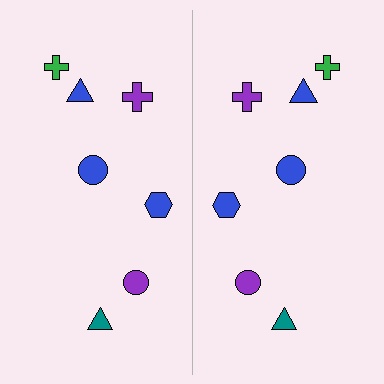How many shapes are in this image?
There are 14 shapes in this image.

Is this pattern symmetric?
Yes, this pattern has bilateral (reflection) symmetry.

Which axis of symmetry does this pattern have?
The pattern has a vertical axis of symmetry running through the center of the image.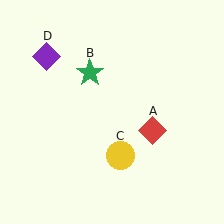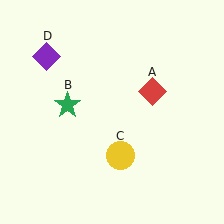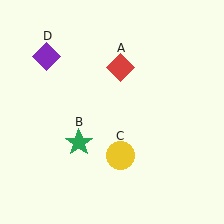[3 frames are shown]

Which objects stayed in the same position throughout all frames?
Yellow circle (object C) and purple diamond (object D) remained stationary.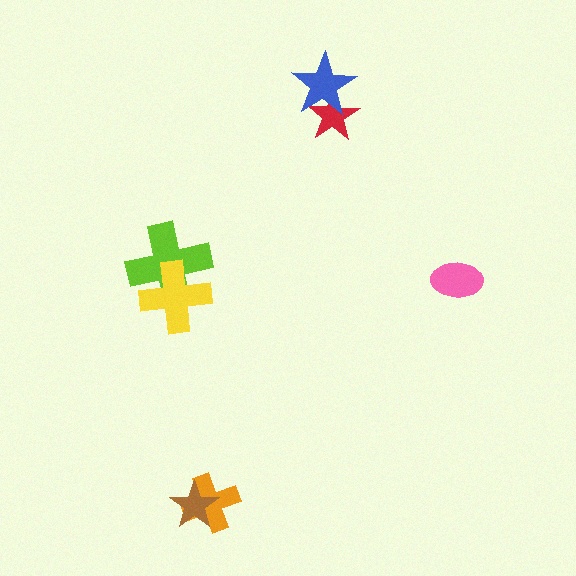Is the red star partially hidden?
Yes, it is partially covered by another shape.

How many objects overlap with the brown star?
1 object overlaps with the brown star.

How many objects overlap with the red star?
1 object overlaps with the red star.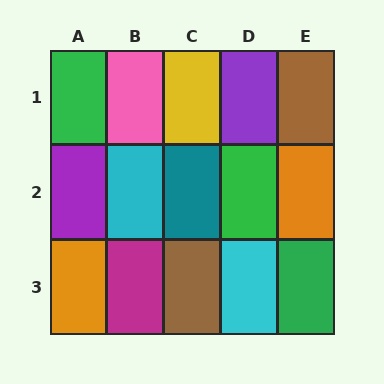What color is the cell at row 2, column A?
Purple.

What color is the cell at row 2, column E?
Orange.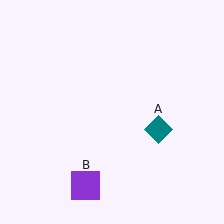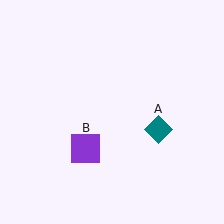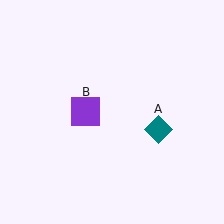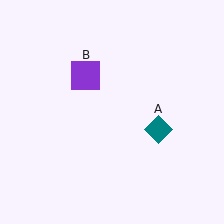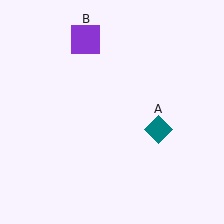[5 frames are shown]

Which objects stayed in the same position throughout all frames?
Teal diamond (object A) remained stationary.